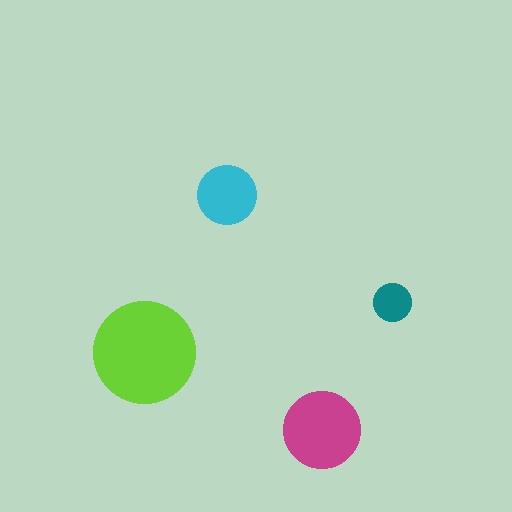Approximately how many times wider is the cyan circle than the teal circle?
About 1.5 times wider.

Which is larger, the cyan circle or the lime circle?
The lime one.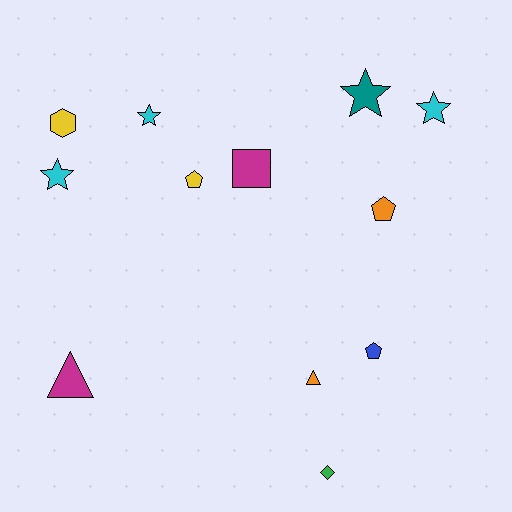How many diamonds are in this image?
There is 1 diamond.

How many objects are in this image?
There are 12 objects.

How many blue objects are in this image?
There is 1 blue object.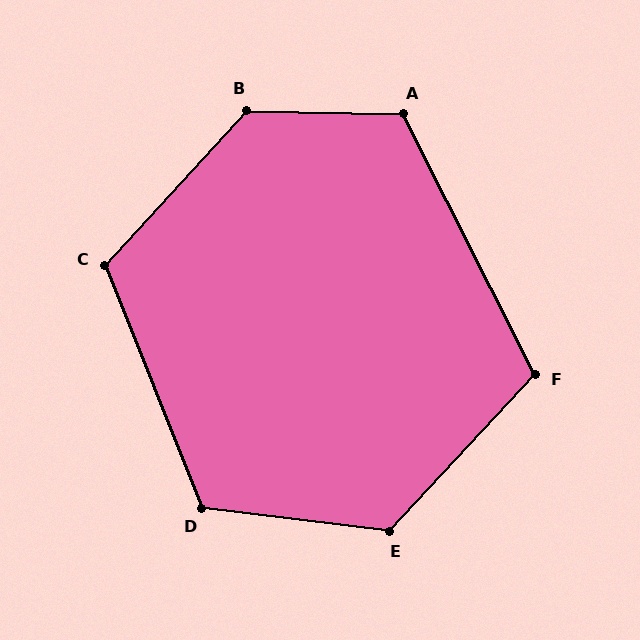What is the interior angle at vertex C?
Approximately 116 degrees (obtuse).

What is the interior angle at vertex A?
Approximately 118 degrees (obtuse).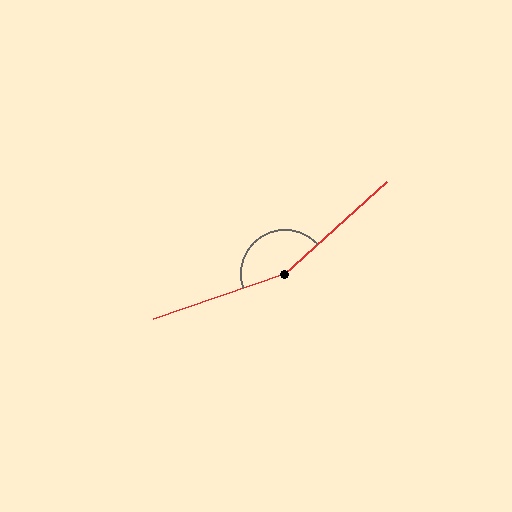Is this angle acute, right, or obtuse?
It is obtuse.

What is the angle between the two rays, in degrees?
Approximately 157 degrees.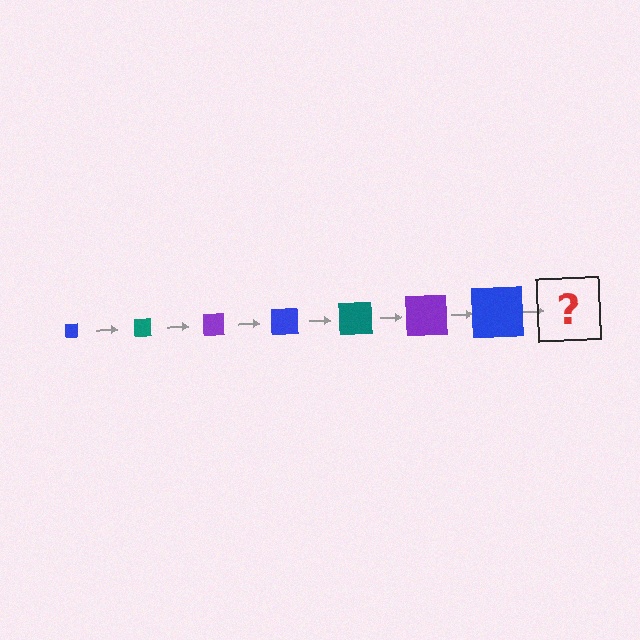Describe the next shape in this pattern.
It should be a teal square, larger than the previous one.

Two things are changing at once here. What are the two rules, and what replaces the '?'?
The two rules are that the square grows larger each step and the color cycles through blue, teal, and purple. The '?' should be a teal square, larger than the previous one.